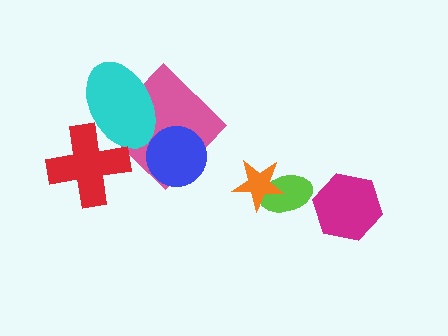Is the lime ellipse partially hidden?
Yes, it is partially covered by another shape.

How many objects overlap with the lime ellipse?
1 object overlaps with the lime ellipse.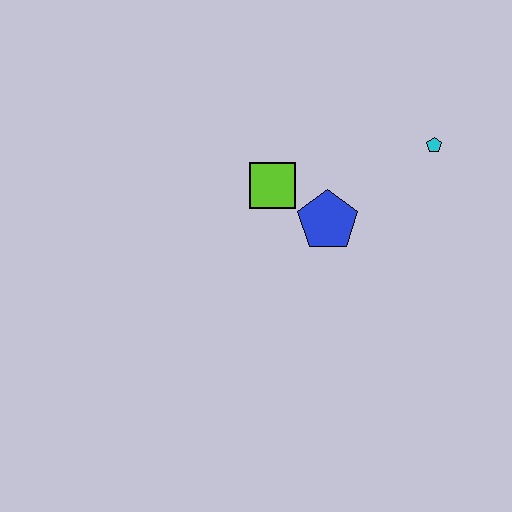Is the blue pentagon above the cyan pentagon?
No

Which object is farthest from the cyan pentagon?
The lime square is farthest from the cyan pentagon.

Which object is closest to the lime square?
The blue pentagon is closest to the lime square.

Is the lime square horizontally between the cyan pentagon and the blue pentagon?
No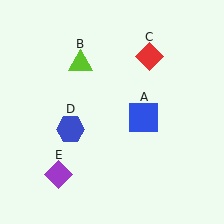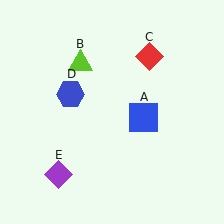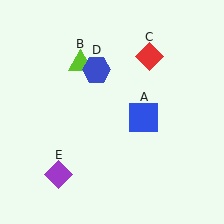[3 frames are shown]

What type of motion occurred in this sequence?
The blue hexagon (object D) rotated clockwise around the center of the scene.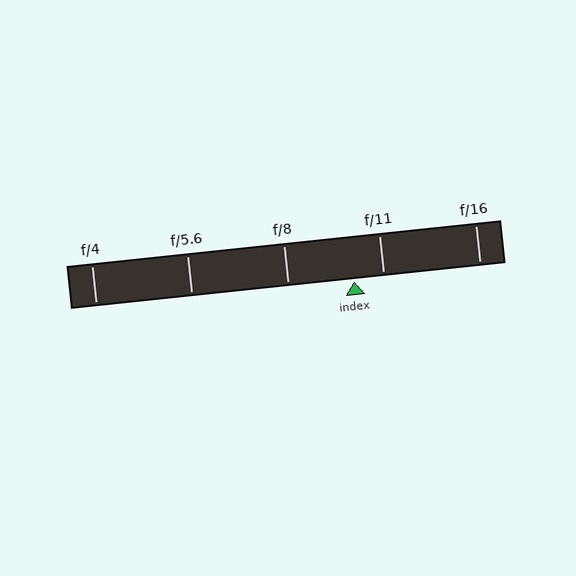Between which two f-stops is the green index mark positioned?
The index mark is between f/8 and f/11.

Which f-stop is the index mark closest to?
The index mark is closest to f/11.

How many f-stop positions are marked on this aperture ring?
There are 5 f-stop positions marked.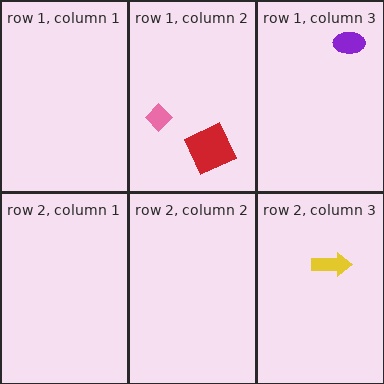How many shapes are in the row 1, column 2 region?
2.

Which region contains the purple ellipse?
The row 1, column 3 region.